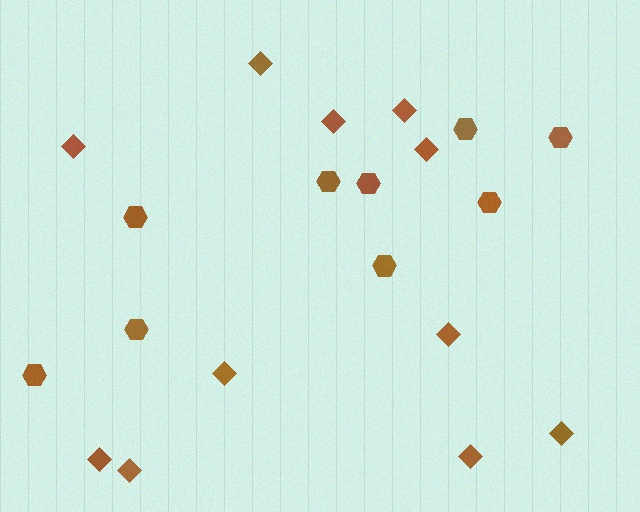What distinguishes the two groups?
There are 2 groups: one group of diamonds (11) and one group of hexagons (9).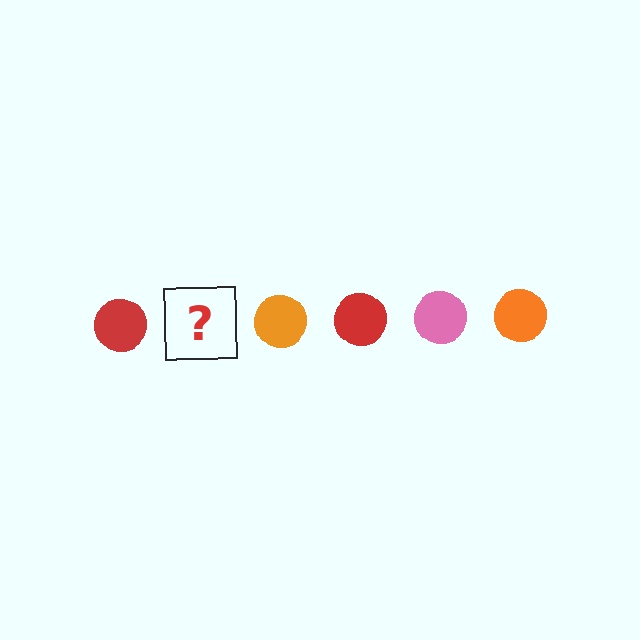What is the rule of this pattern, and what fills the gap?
The rule is that the pattern cycles through red, pink, orange circles. The gap should be filled with a pink circle.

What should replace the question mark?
The question mark should be replaced with a pink circle.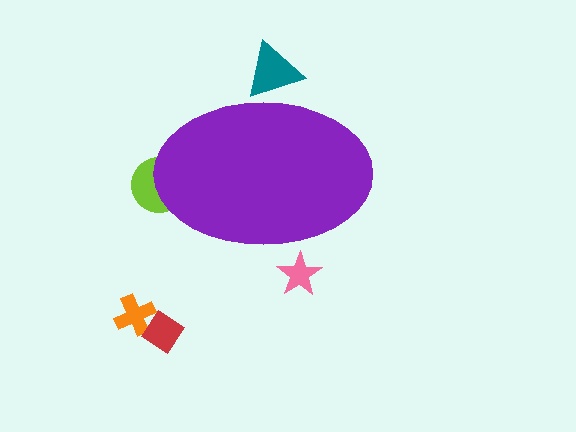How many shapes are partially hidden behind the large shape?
3 shapes are partially hidden.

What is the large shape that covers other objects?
A purple ellipse.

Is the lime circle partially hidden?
Yes, the lime circle is partially hidden behind the purple ellipse.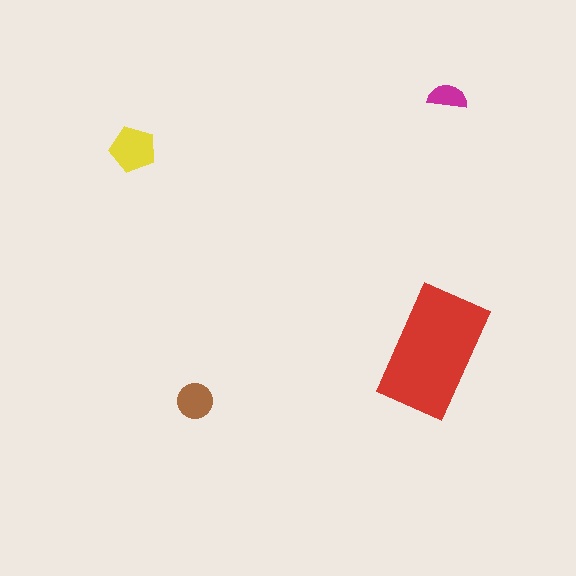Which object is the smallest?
The magenta semicircle.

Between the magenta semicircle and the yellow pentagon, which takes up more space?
The yellow pentagon.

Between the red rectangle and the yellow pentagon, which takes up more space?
The red rectangle.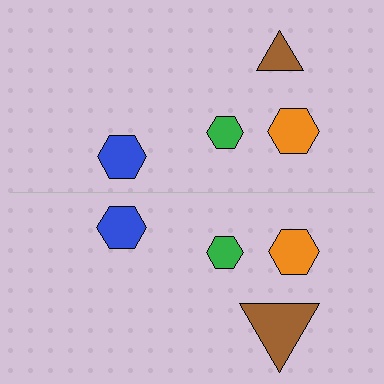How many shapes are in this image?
There are 8 shapes in this image.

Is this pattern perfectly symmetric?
No, the pattern is not perfectly symmetric. The brown triangle on the bottom side has a different size than its mirror counterpart.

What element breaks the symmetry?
The brown triangle on the bottom side has a different size than its mirror counterpart.